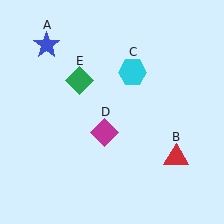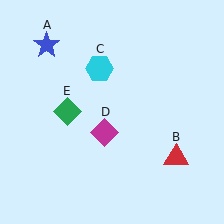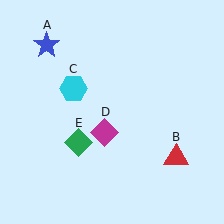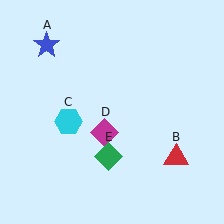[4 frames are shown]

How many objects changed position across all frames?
2 objects changed position: cyan hexagon (object C), green diamond (object E).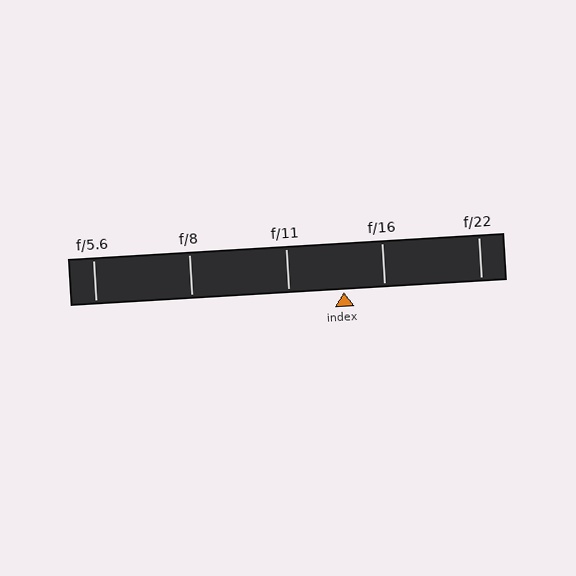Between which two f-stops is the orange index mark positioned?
The index mark is between f/11 and f/16.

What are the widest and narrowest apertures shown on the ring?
The widest aperture shown is f/5.6 and the narrowest is f/22.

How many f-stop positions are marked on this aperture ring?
There are 5 f-stop positions marked.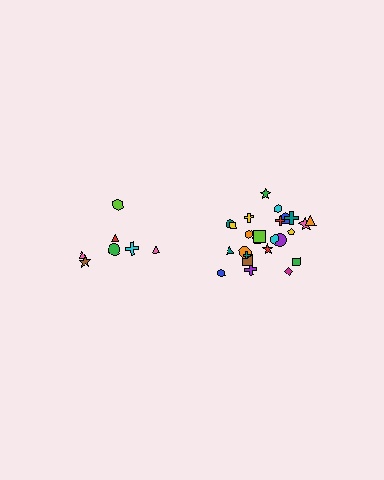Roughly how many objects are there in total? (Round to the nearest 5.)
Roughly 30 objects in total.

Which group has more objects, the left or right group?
The right group.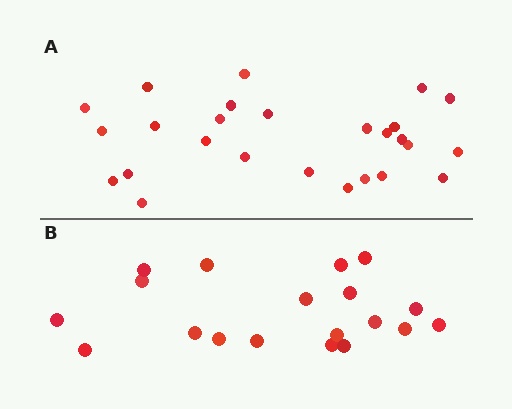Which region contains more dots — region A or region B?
Region A (the top region) has more dots.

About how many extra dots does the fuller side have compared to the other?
Region A has roughly 8 or so more dots than region B.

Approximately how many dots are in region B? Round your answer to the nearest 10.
About 20 dots. (The exact count is 19, which rounds to 20.)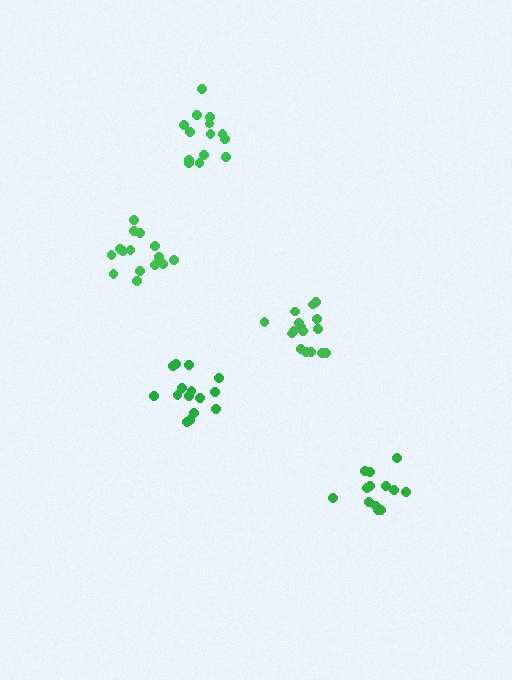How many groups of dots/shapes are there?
There are 5 groups.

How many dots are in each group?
Group 1: 16 dots, Group 2: 14 dots, Group 3: 15 dots, Group 4: 14 dots, Group 5: 15 dots (74 total).